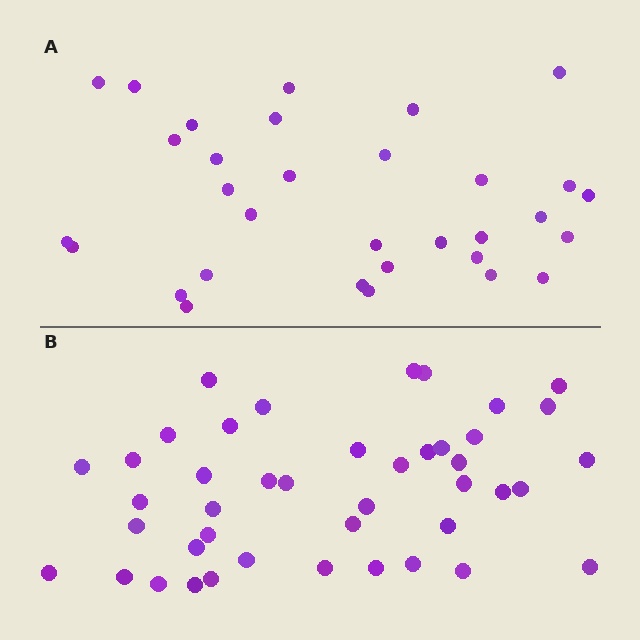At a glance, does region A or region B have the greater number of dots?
Region B (the bottom region) has more dots.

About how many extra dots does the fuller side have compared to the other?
Region B has roughly 12 or so more dots than region A.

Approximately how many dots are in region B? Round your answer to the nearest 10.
About 40 dots. (The exact count is 43, which rounds to 40.)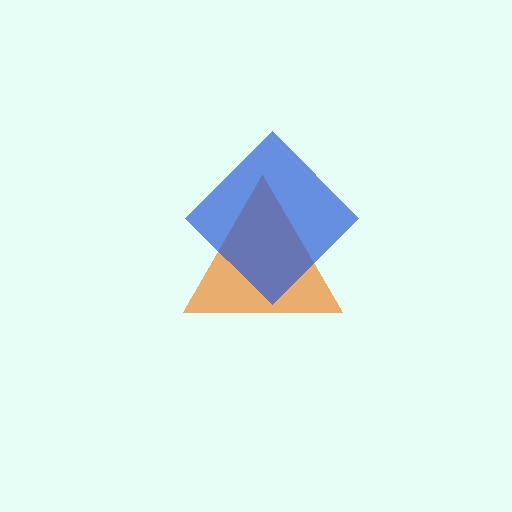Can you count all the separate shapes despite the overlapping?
Yes, there are 2 separate shapes.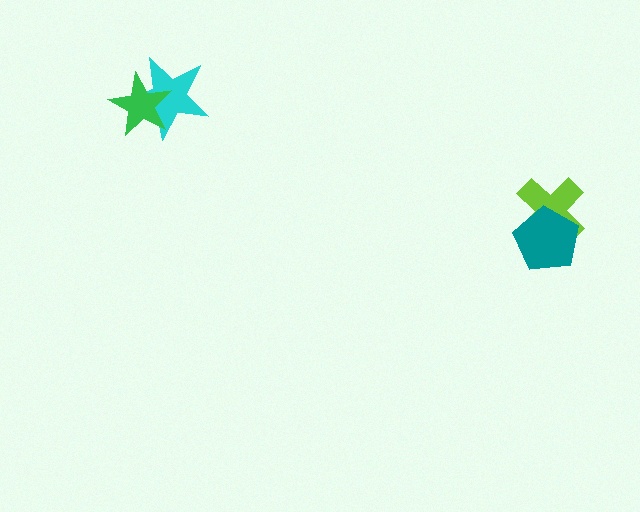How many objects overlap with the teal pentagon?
1 object overlaps with the teal pentagon.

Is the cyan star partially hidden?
Yes, it is partially covered by another shape.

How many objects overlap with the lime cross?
1 object overlaps with the lime cross.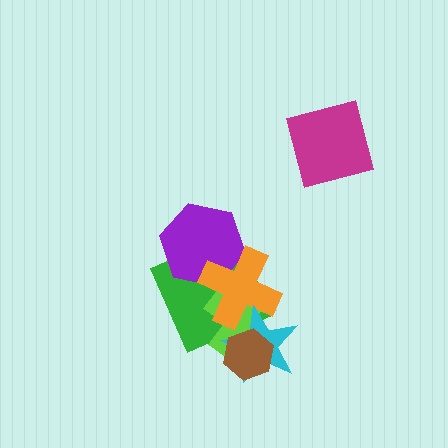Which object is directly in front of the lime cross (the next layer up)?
The orange cross is directly in front of the lime cross.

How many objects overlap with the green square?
4 objects overlap with the green square.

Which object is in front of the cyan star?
The brown hexagon is in front of the cyan star.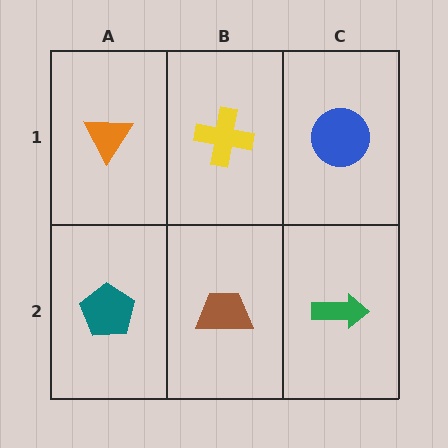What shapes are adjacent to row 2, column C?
A blue circle (row 1, column C), a brown trapezoid (row 2, column B).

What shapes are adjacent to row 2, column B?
A yellow cross (row 1, column B), a teal pentagon (row 2, column A), a green arrow (row 2, column C).